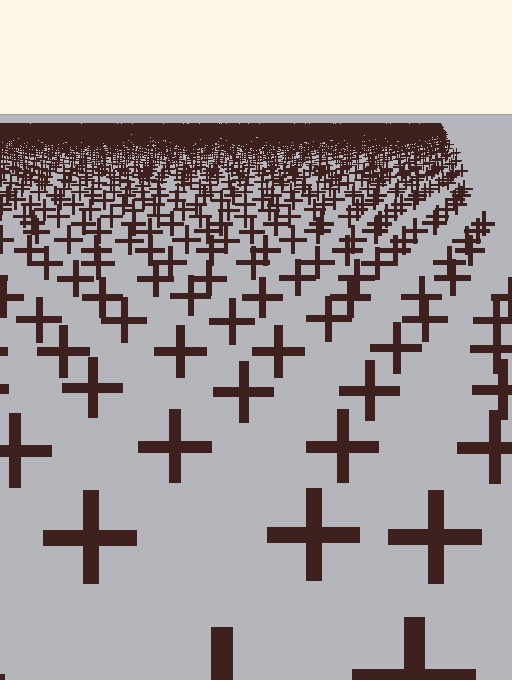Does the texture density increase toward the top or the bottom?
Density increases toward the top.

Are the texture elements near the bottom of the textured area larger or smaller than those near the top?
Larger. Near the bottom, elements are closer to the viewer and appear at a bigger on-screen size.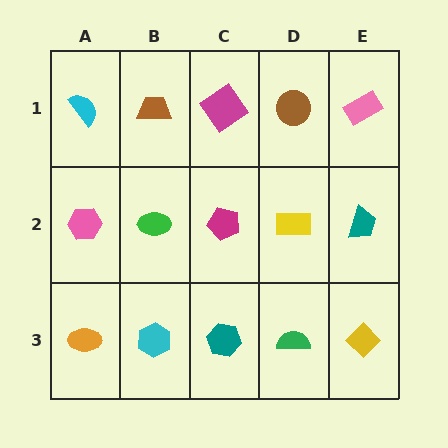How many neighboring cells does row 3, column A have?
2.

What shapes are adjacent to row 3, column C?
A magenta pentagon (row 2, column C), a cyan hexagon (row 3, column B), a green semicircle (row 3, column D).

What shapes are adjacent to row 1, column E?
A teal trapezoid (row 2, column E), a brown circle (row 1, column D).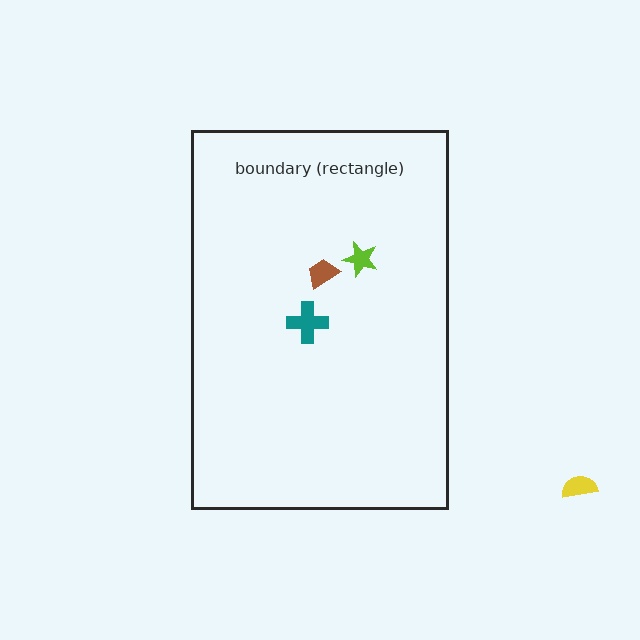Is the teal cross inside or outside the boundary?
Inside.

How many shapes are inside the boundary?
3 inside, 1 outside.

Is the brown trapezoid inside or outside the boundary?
Inside.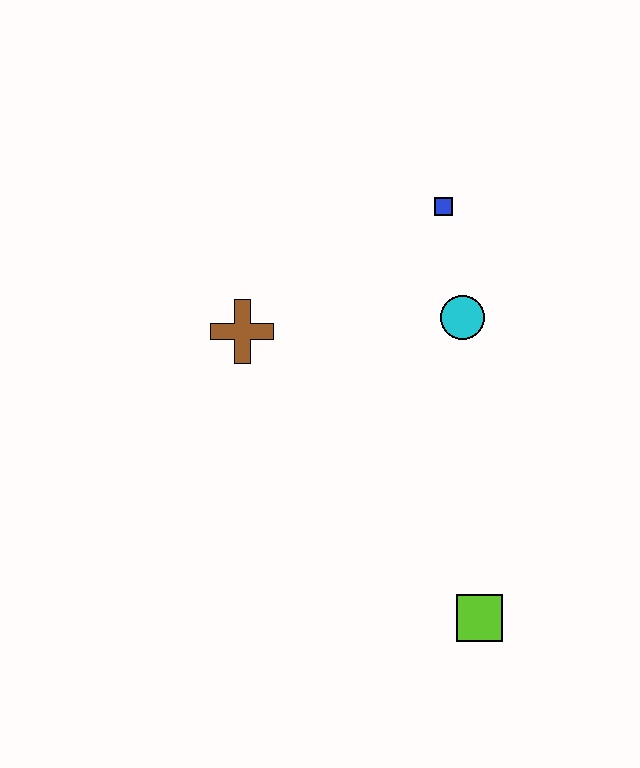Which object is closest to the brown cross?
The cyan circle is closest to the brown cross.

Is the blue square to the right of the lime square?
No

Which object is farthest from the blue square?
The lime square is farthest from the blue square.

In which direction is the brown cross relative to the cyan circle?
The brown cross is to the left of the cyan circle.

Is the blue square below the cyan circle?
No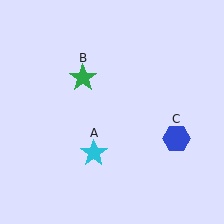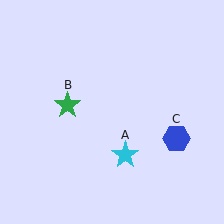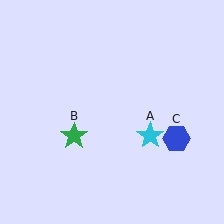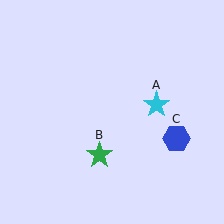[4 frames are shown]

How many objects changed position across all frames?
2 objects changed position: cyan star (object A), green star (object B).